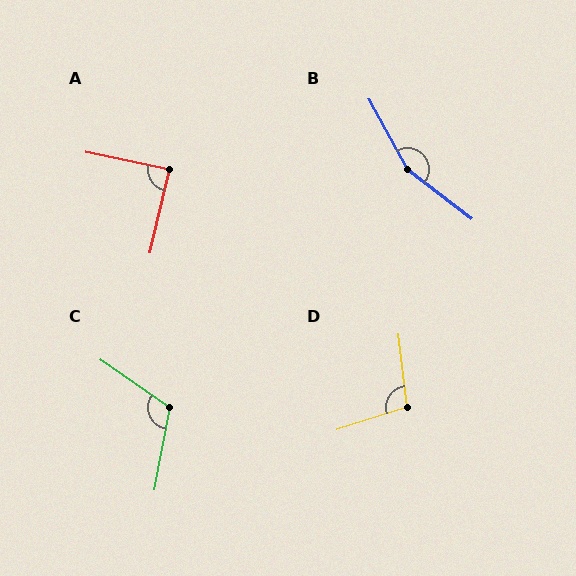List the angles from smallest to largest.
A (88°), D (101°), C (113°), B (156°).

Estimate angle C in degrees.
Approximately 113 degrees.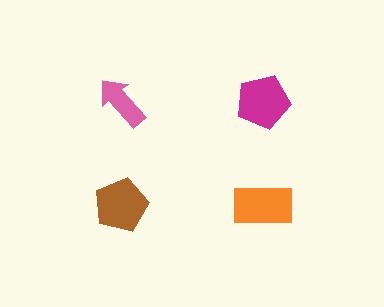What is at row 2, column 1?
A brown pentagon.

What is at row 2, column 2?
An orange rectangle.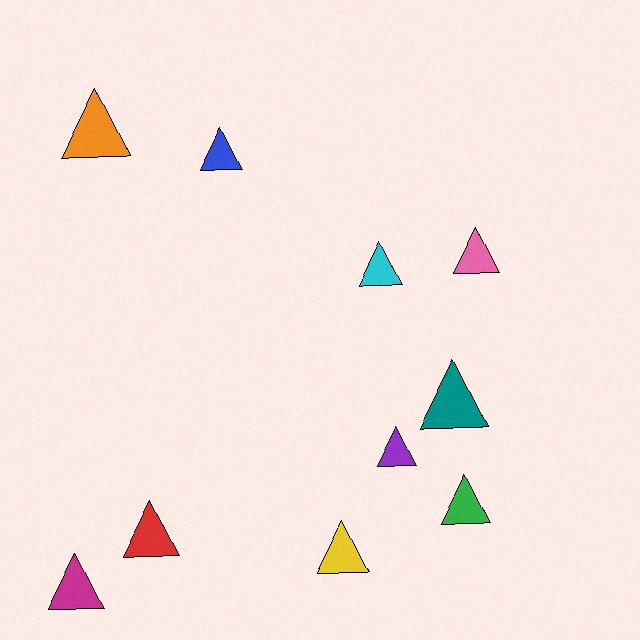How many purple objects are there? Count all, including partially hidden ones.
There is 1 purple object.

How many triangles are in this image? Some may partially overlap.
There are 10 triangles.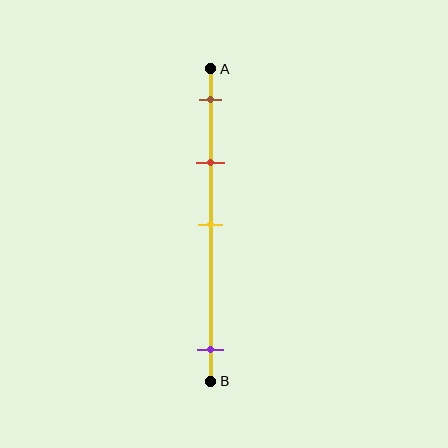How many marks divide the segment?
There are 4 marks dividing the segment.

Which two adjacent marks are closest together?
The brown and red marks are the closest adjacent pair.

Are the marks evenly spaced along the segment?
No, the marks are not evenly spaced.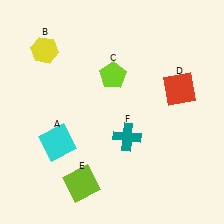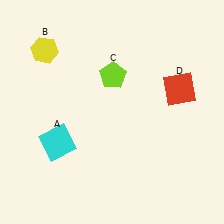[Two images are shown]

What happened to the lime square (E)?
The lime square (E) was removed in Image 2. It was in the bottom-left area of Image 1.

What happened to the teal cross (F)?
The teal cross (F) was removed in Image 2. It was in the bottom-right area of Image 1.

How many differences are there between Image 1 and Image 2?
There are 2 differences between the two images.